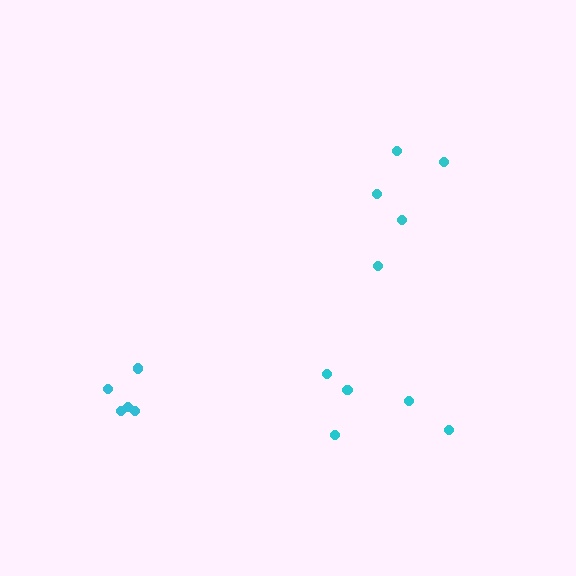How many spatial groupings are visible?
There are 3 spatial groupings.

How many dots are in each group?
Group 1: 5 dots, Group 2: 5 dots, Group 3: 5 dots (15 total).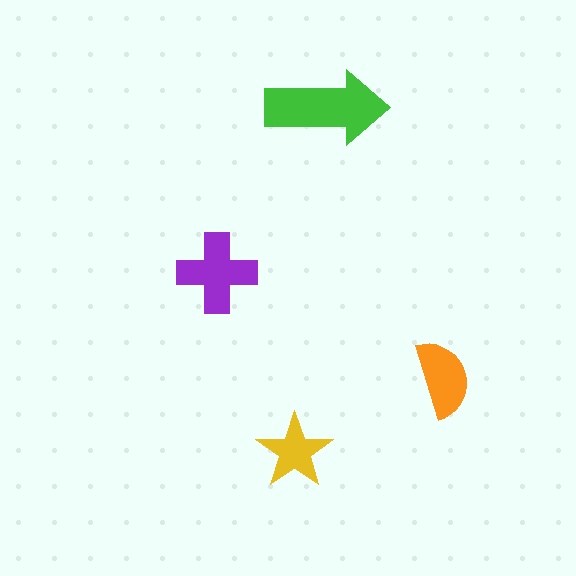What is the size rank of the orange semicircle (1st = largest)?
3rd.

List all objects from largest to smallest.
The green arrow, the purple cross, the orange semicircle, the yellow star.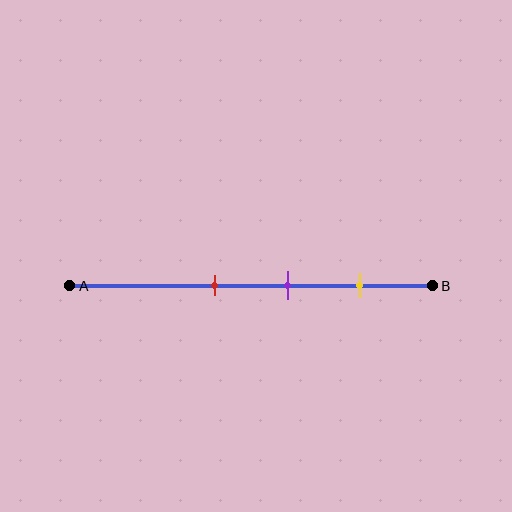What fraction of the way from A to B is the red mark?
The red mark is approximately 40% (0.4) of the way from A to B.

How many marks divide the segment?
There are 3 marks dividing the segment.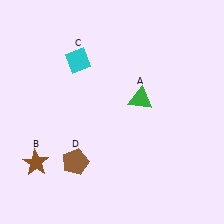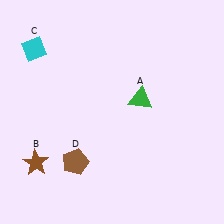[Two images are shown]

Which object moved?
The cyan diamond (C) moved left.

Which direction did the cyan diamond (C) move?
The cyan diamond (C) moved left.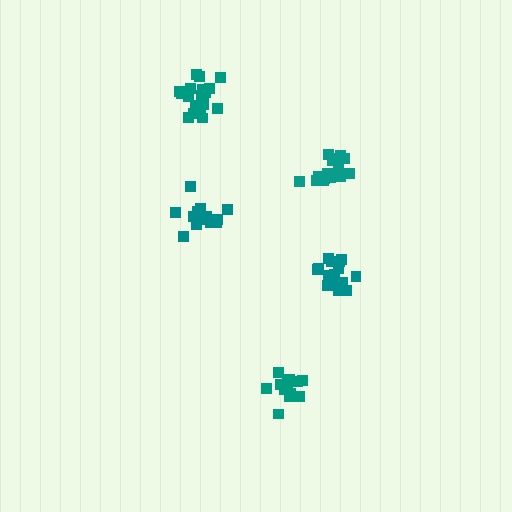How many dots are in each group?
Group 1: 19 dots, Group 2: 16 dots, Group 3: 18 dots, Group 4: 17 dots, Group 5: 14 dots (84 total).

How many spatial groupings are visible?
There are 5 spatial groupings.